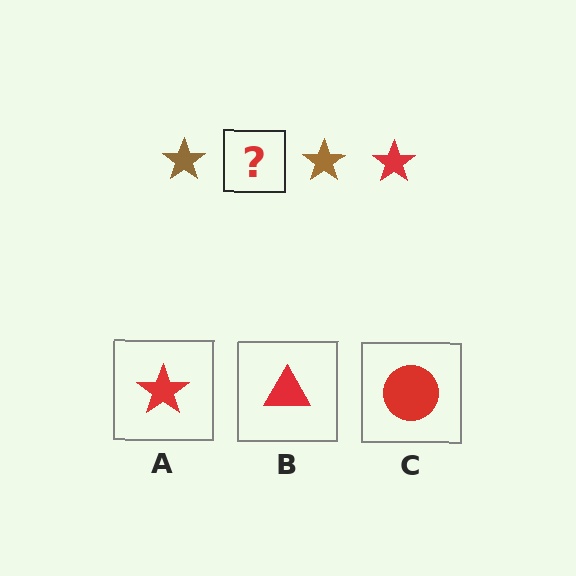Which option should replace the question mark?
Option A.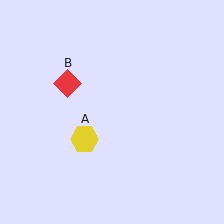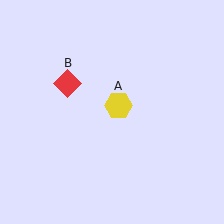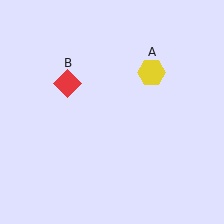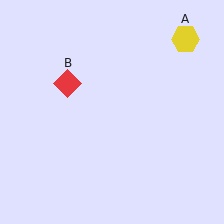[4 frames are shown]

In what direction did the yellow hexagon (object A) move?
The yellow hexagon (object A) moved up and to the right.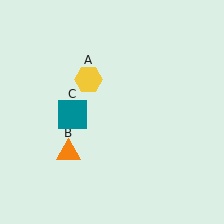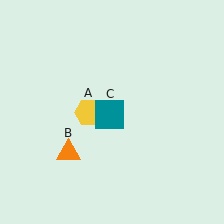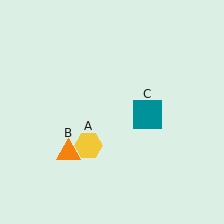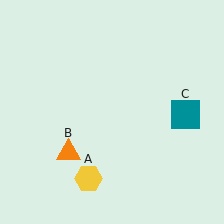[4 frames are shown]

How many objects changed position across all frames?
2 objects changed position: yellow hexagon (object A), teal square (object C).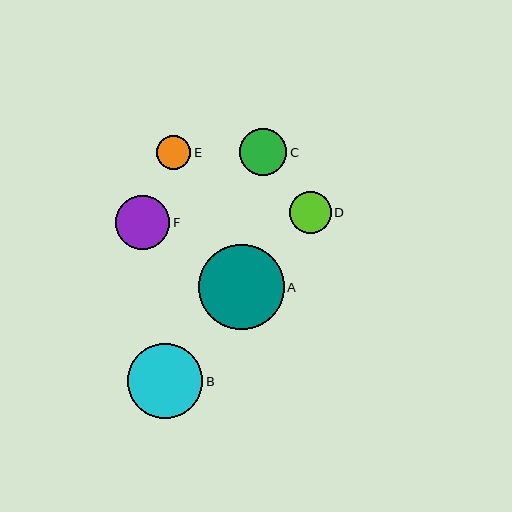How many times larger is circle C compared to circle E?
Circle C is approximately 1.4 times the size of circle E.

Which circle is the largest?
Circle A is the largest with a size of approximately 85 pixels.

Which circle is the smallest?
Circle E is the smallest with a size of approximately 34 pixels.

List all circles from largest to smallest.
From largest to smallest: A, B, F, C, D, E.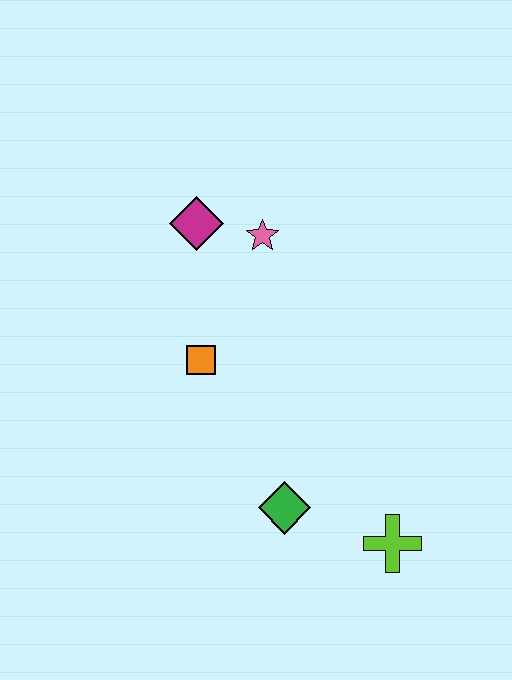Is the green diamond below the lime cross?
No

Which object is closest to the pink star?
The magenta diamond is closest to the pink star.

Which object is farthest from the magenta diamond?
The lime cross is farthest from the magenta diamond.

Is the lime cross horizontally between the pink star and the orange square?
No